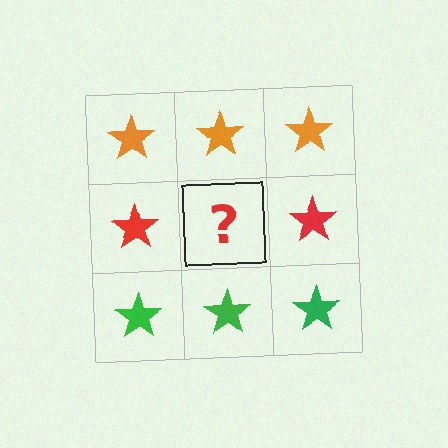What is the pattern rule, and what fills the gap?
The rule is that each row has a consistent color. The gap should be filled with a red star.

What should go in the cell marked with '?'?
The missing cell should contain a red star.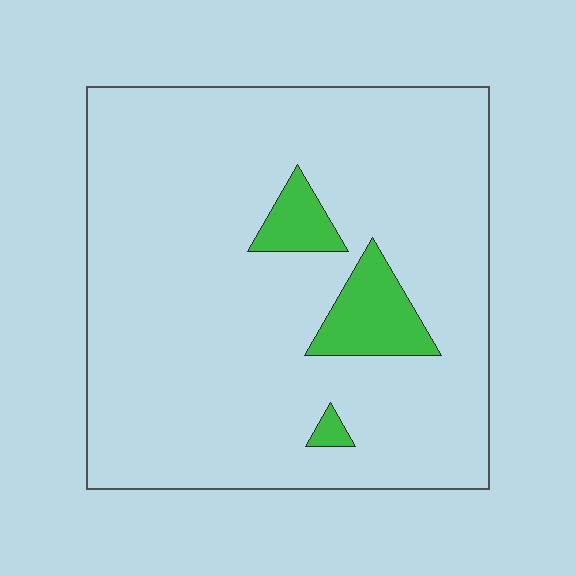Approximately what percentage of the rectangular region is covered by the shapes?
Approximately 10%.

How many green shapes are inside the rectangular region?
3.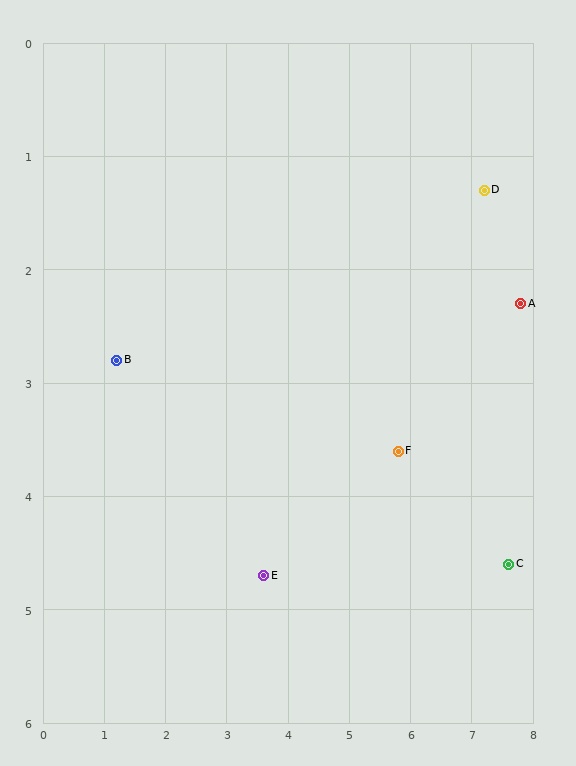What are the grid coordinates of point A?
Point A is at approximately (7.8, 2.3).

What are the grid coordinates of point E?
Point E is at approximately (3.6, 4.7).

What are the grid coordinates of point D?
Point D is at approximately (7.2, 1.3).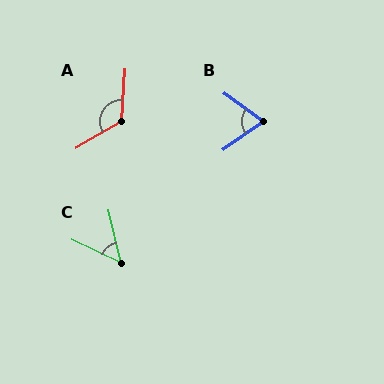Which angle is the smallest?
C, at approximately 51 degrees.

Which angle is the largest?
A, at approximately 124 degrees.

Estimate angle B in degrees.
Approximately 71 degrees.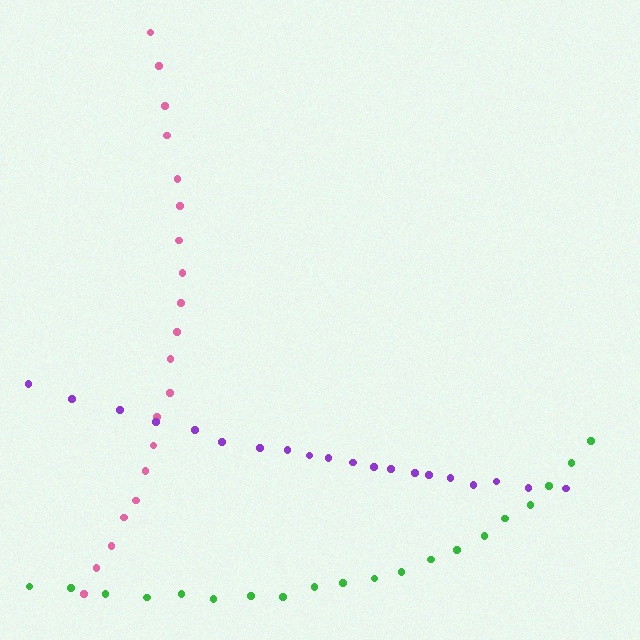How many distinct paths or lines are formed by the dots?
There are 3 distinct paths.